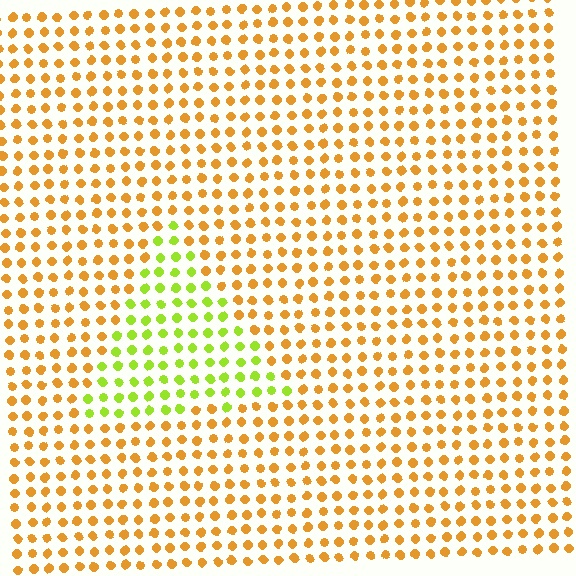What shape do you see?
I see a triangle.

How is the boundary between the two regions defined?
The boundary is defined purely by a slight shift in hue (about 50 degrees). Spacing, size, and orientation are identical on both sides.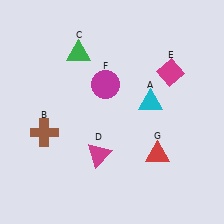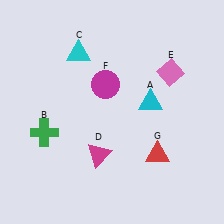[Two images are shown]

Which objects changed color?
B changed from brown to green. C changed from green to cyan. E changed from magenta to pink.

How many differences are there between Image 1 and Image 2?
There are 3 differences between the two images.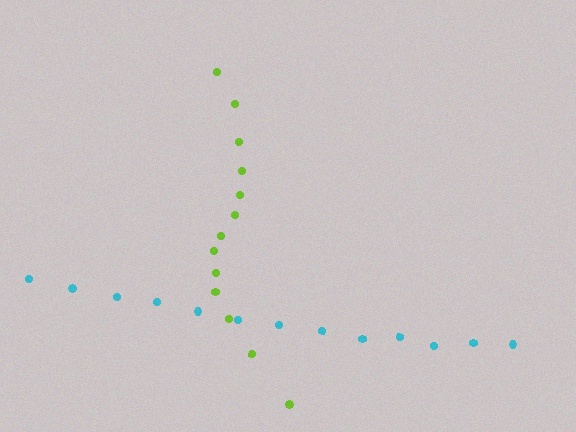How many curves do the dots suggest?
There are 2 distinct paths.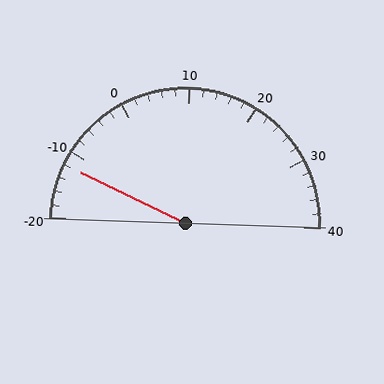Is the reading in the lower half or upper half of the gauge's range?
The reading is in the lower half of the range (-20 to 40).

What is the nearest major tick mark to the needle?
The nearest major tick mark is -10.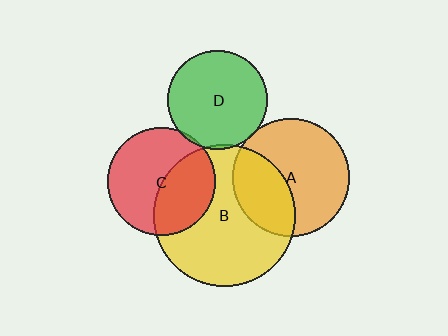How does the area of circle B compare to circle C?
Approximately 1.7 times.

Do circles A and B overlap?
Yes.